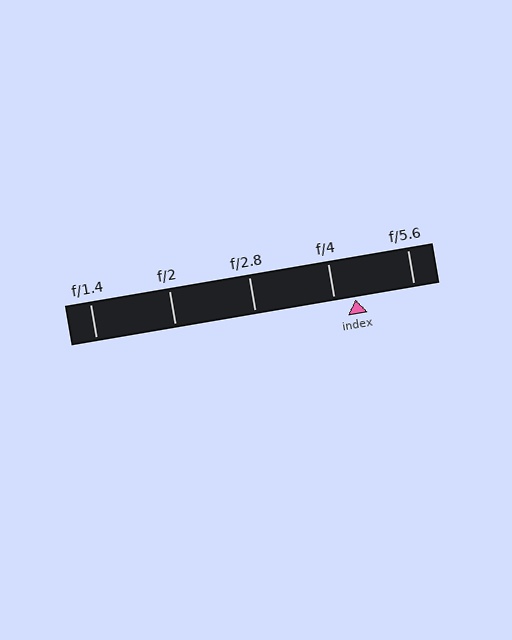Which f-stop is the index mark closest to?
The index mark is closest to f/4.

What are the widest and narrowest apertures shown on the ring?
The widest aperture shown is f/1.4 and the narrowest is f/5.6.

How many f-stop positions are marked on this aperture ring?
There are 5 f-stop positions marked.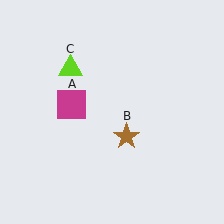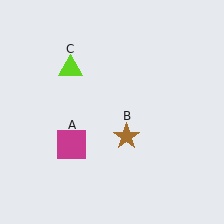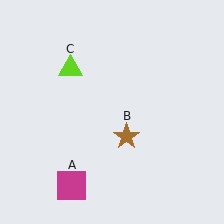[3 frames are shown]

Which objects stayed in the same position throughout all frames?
Brown star (object B) and lime triangle (object C) remained stationary.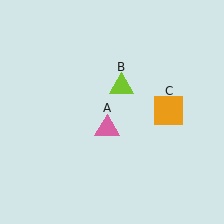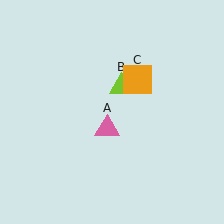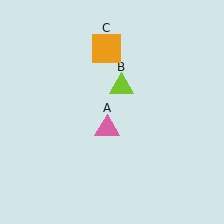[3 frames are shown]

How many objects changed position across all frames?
1 object changed position: orange square (object C).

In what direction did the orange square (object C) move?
The orange square (object C) moved up and to the left.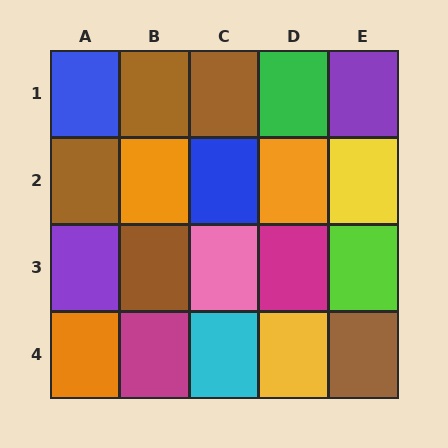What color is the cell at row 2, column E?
Yellow.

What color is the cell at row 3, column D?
Magenta.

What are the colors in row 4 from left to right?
Orange, magenta, cyan, yellow, brown.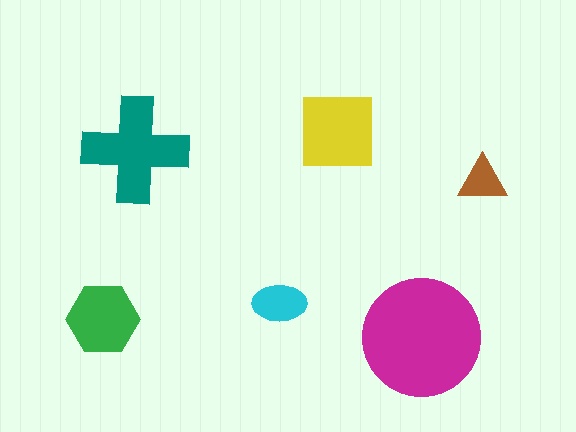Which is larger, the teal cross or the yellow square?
The teal cross.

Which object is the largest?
The magenta circle.